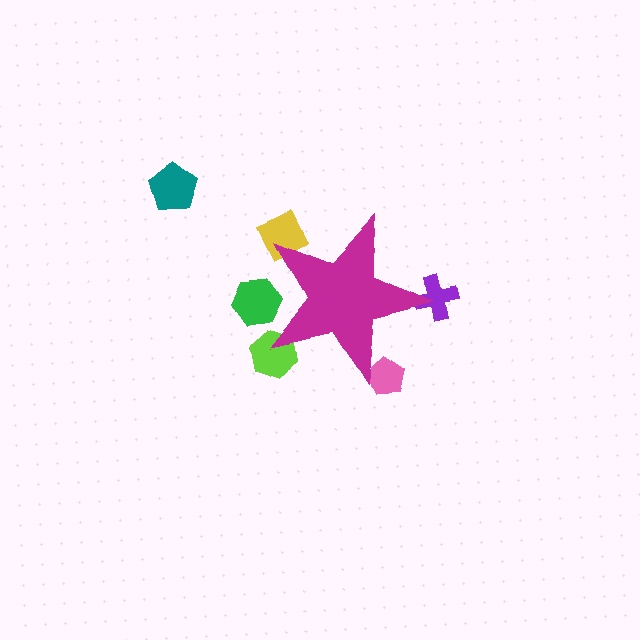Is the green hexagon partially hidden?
Yes, the green hexagon is partially hidden behind the magenta star.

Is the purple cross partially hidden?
Yes, the purple cross is partially hidden behind the magenta star.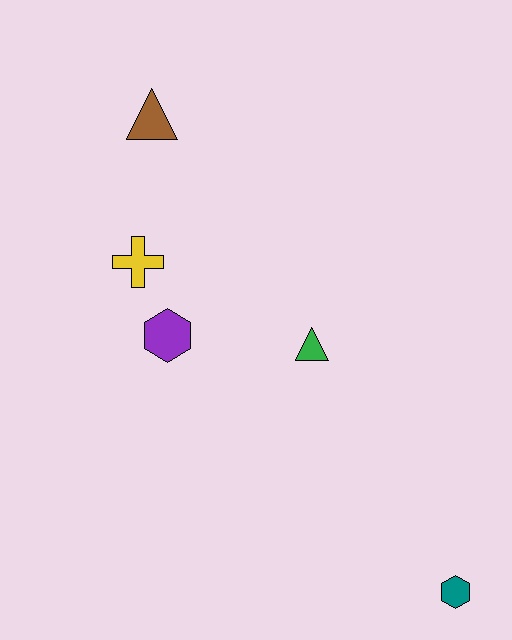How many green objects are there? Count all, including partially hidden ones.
There is 1 green object.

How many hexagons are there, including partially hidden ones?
There are 2 hexagons.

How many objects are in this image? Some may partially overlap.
There are 5 objects.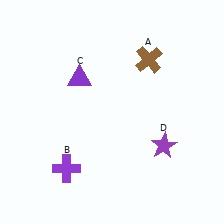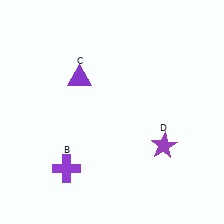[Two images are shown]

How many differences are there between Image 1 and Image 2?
There is 1 difference between the two images.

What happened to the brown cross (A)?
The brown cross (A) was removed in Image 2. It was in the top-right area of Image 1.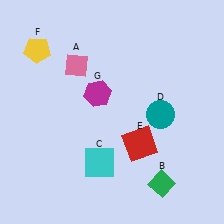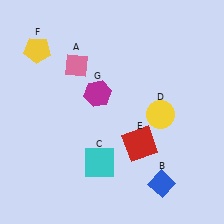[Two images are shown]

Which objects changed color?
B changed from green to blue. D changed from teal to yellow.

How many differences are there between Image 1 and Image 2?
There are 2 differences between the two images.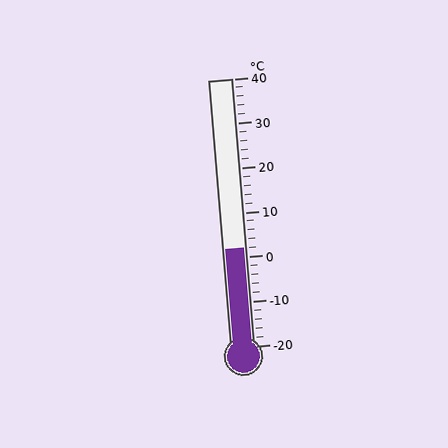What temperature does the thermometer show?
The thermometer shows approximately 2°C.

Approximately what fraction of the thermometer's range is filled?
The thermometer is filled to approximately 35% of its range.